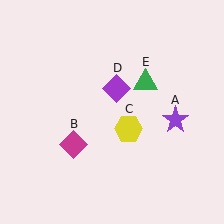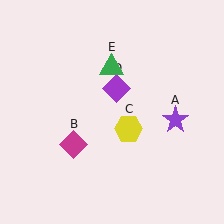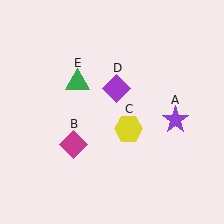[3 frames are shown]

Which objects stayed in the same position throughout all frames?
Purple star (object A) and magenta diamond (object B) and yellow hexagon (object C) and purple diamond (object D) remained stationary.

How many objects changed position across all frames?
1 object changed position: green triangle (object E).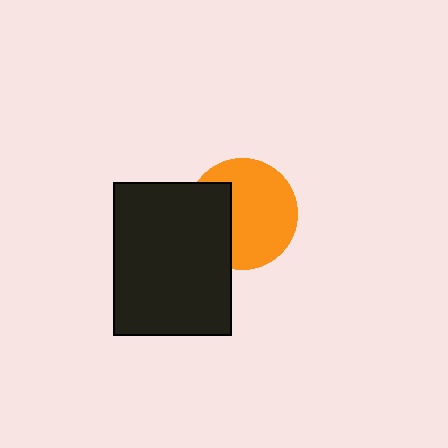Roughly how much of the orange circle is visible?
Most of it is visible (roughly 68%).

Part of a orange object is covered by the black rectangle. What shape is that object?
It is a circle.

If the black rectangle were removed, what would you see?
You would see the complete orange circle.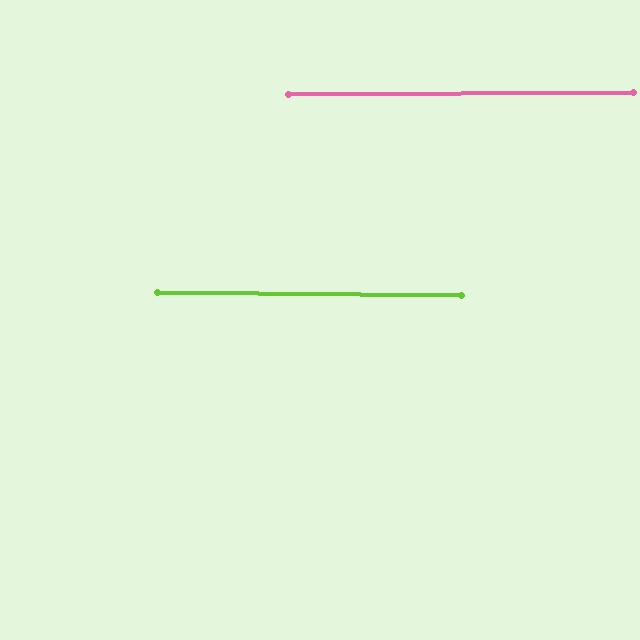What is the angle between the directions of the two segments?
Approximately 1 degree.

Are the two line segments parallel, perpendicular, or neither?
Parallel — their directions differ by only 0.8°.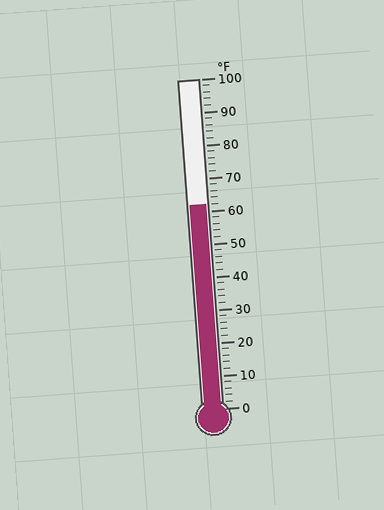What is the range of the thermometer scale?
The thermometer scale ranges from 0°F to 100°F.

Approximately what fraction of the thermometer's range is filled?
The thermometer is filled to approximately 60% of its range.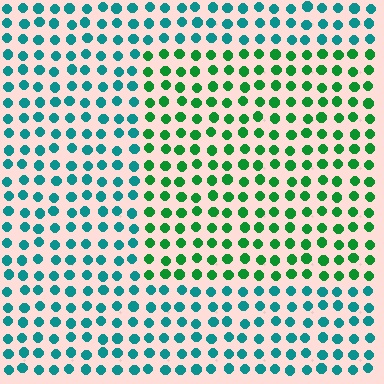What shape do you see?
I see a rectangle.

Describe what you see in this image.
The image is filled with small teal elements in a uniform arrangement. A rectangle-shaped region is visible where the elements are tinted to a slightly different hue, forming a subtle color boundary.